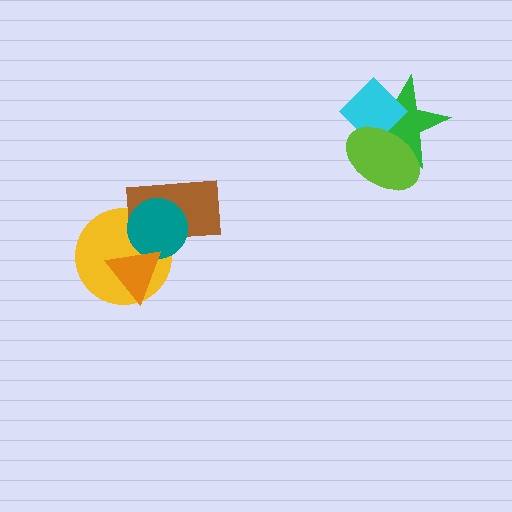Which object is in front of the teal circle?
The orange triangle is in front of the teal circle.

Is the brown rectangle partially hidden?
Yes, it is partially covered by another shape.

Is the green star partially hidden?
Yes, it is partially covered by another shape.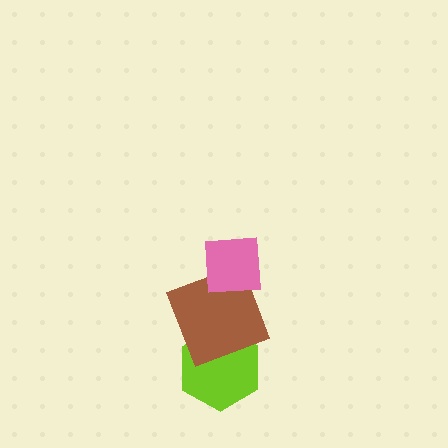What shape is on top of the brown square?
The pink square is on top of the brown square.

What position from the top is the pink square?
The pink square is 1st from the top.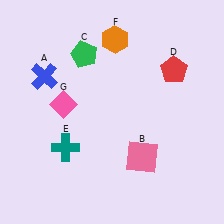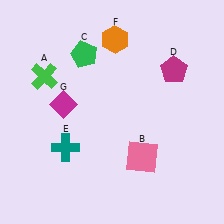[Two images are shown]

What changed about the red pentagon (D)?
In Image 1, D is red. In Image 2, it changed to magenta.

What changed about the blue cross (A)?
In Image 1, A is blue. In Image 2, it changed to green.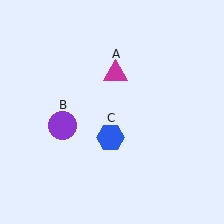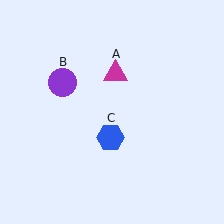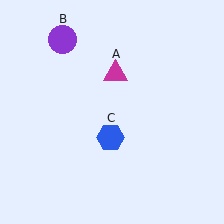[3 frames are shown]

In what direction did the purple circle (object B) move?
The purple circle (object B) moved up.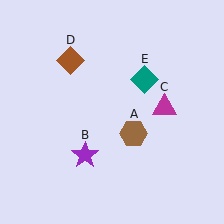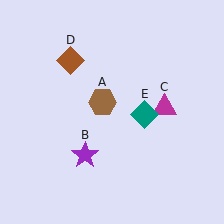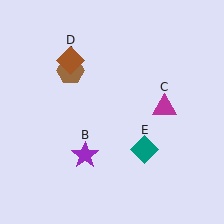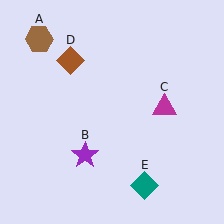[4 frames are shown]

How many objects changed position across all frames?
2 objects changed position: brown hexagon (object A), teal diamond (object E).